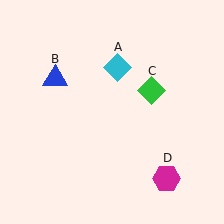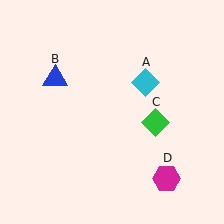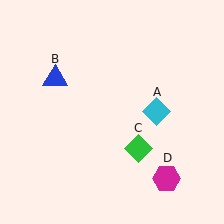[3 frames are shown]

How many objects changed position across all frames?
2 objects changed position: cyan diamond (object A), green diamond (object C).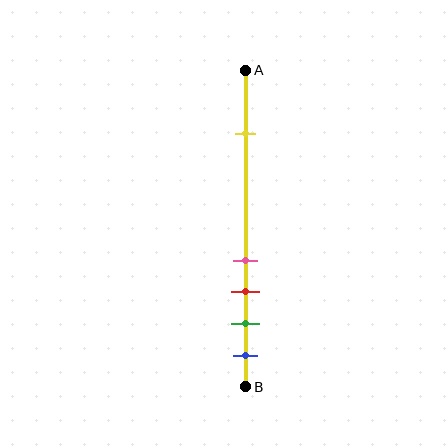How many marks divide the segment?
There are 5 marks dividing the segment.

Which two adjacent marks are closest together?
The pink and red marks are the closest adjacent pair.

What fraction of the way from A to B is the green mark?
The green mark is approximately 80% (0.8) of the way from A to B.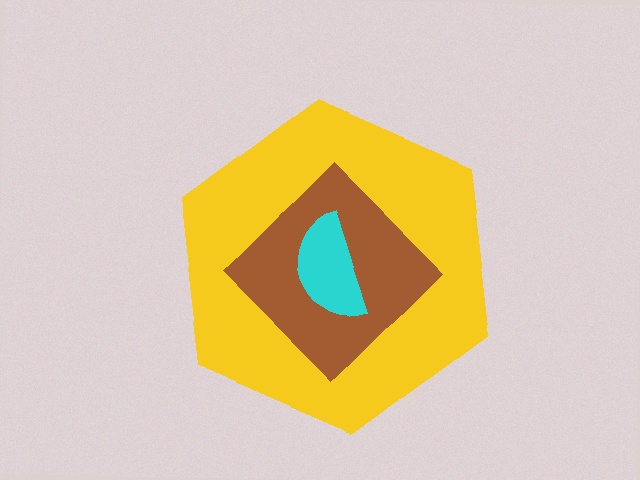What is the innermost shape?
The cyan semicircle.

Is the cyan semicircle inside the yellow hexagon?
Yes.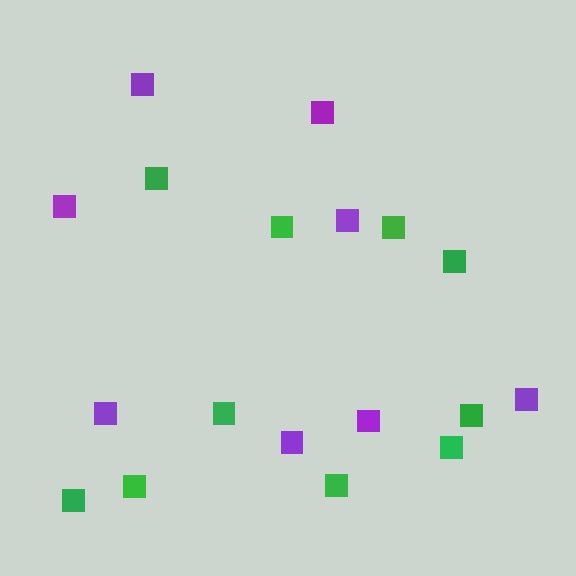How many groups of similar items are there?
There are 2 groups: one group of purple squares (8) and one group of green squares (10).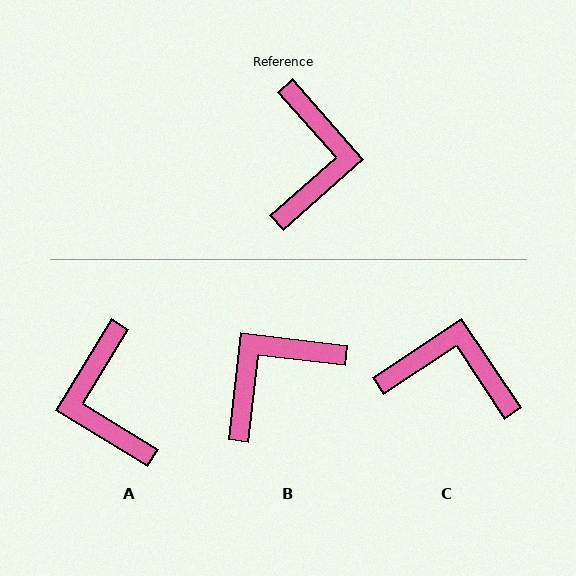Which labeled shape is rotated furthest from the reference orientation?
A, about 163 degrees away.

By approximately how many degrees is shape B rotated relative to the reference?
Approximately 132 degrees counter-clockwise.